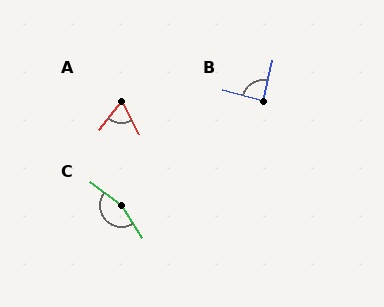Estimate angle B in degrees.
Approximately 88 degrees.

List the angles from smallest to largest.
A (67°), B (88°), C (159°).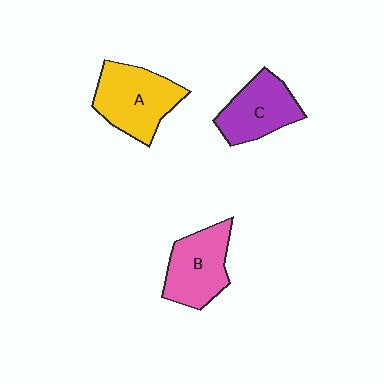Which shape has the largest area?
Shape A (yellow).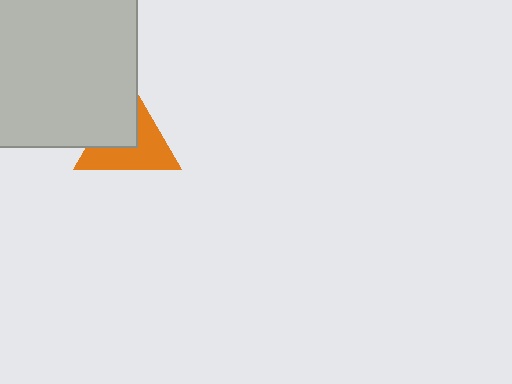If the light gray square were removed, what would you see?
You would see the complete orange triangle.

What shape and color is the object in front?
The object in front is a light gray square.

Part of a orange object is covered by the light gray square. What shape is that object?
It is a triangle.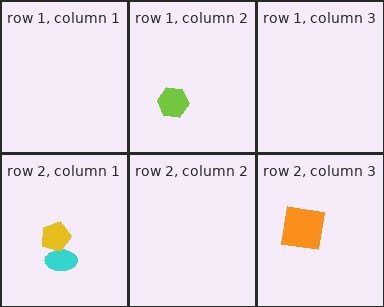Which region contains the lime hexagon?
The row 1, column 2 region.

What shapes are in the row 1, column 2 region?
The lime hexagon.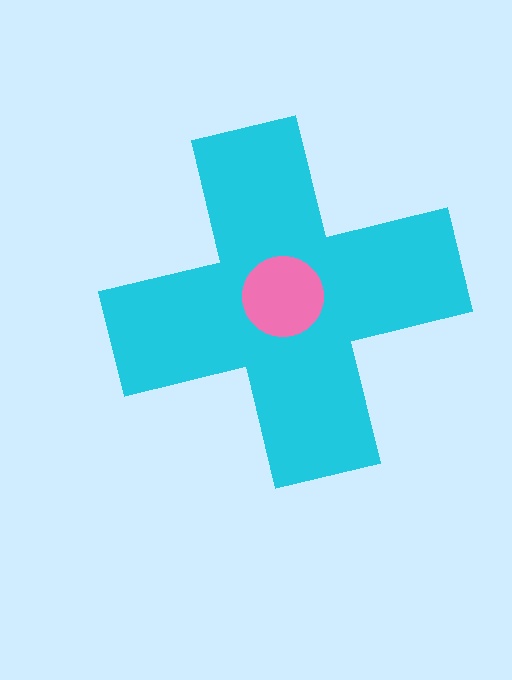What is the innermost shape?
The pink circle.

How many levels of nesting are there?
2.